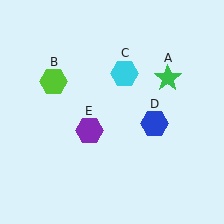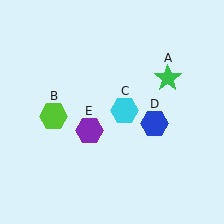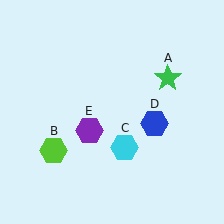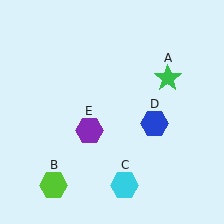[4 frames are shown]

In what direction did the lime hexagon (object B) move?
The lime hexagon (object B) moved down.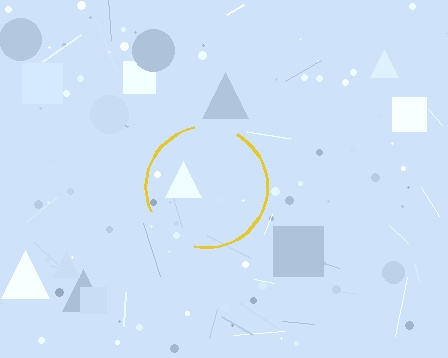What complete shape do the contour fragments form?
The contour fragments form a circle.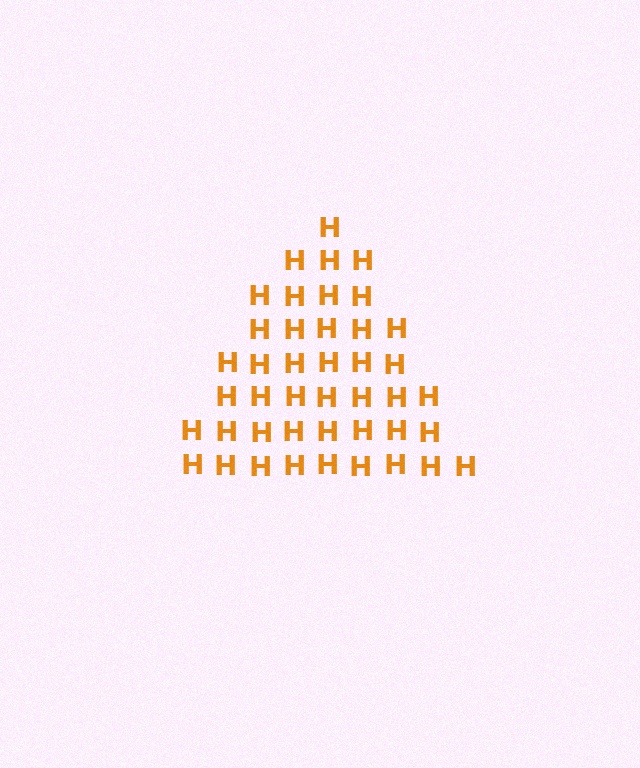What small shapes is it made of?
It is made of small letter H's.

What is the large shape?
The large shape is a triangle.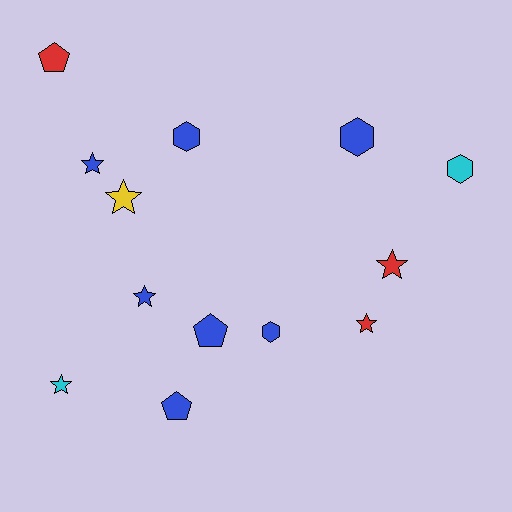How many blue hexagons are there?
There are 3 blue hexagons.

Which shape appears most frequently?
Star, with 6 objects.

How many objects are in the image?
There are 13 objects.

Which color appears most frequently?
Blue, with 7 objects.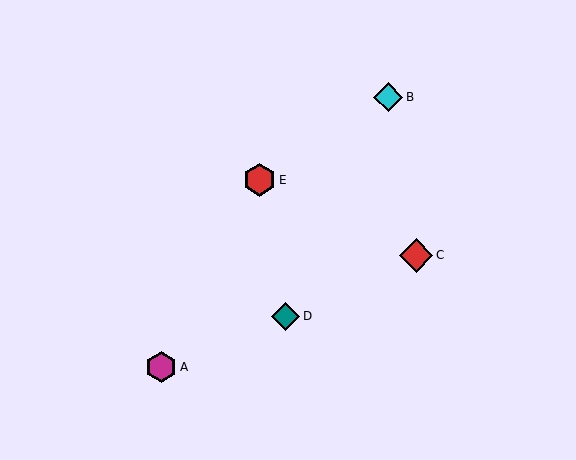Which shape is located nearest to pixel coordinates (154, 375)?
The magenta hexagon (labeled A) at (161, 367) is nearest to that location.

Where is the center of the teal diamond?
The center of the teal diamond is at (286, 316).